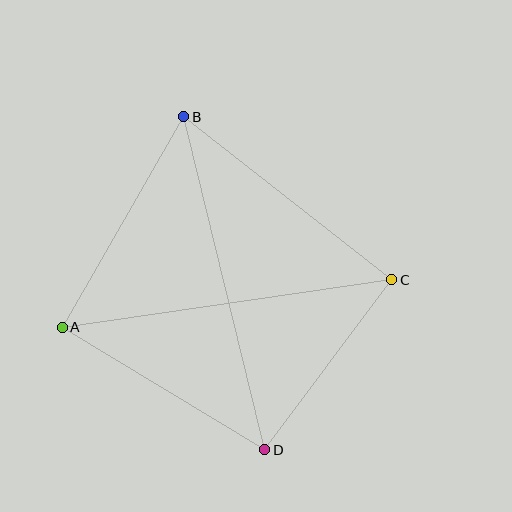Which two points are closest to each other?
Points C and D are closest to each other.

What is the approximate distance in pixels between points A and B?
The distance between A and B is approximately 243 pixels.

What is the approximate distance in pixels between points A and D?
The distance between A and D is approximately 237 pixels.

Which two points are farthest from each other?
Points B and D are farthest from each other.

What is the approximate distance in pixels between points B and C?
The distance between B and C is approximately 264 pixels.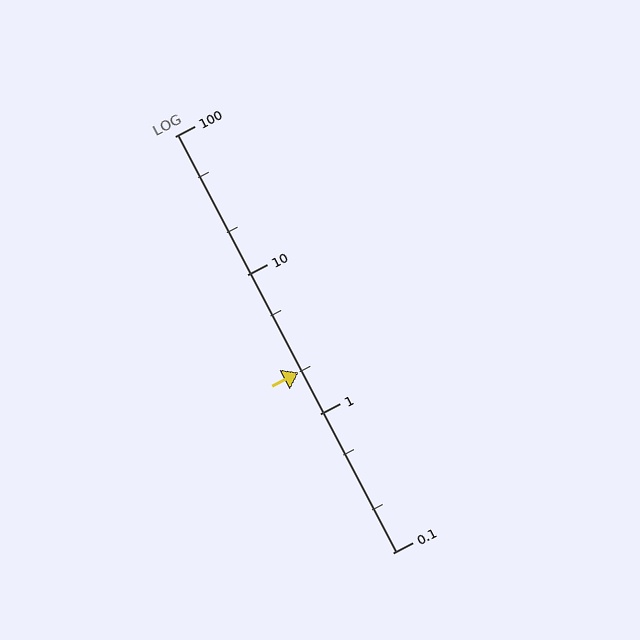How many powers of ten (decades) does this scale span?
The scale spans 3 decades, from 0.1 to 100.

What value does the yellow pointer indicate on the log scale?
The pointer indicates approximately 2.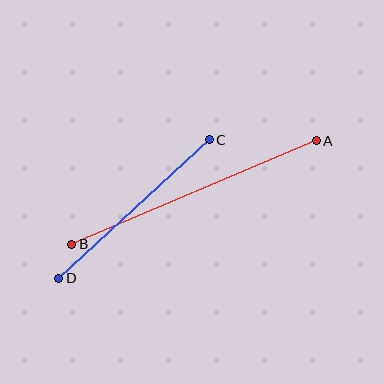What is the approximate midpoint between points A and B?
The midpoint is at approximately (194, 192) pixels.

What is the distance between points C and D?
The distance is approximately 204 pixels.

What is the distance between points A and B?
The distance is approximately 265 pixels.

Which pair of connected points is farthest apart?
Points A and B are farthest apart.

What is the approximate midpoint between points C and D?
The midpoint is at approximately (134, 209) pixels.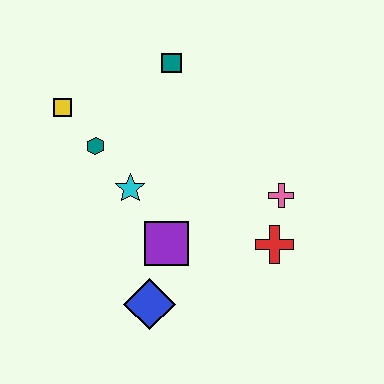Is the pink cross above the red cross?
Yes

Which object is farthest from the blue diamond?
The teal square is farthest from the blue diamond.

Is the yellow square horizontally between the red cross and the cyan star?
No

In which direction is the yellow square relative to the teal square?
The yellow square is to the left of the teal square.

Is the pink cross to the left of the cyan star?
No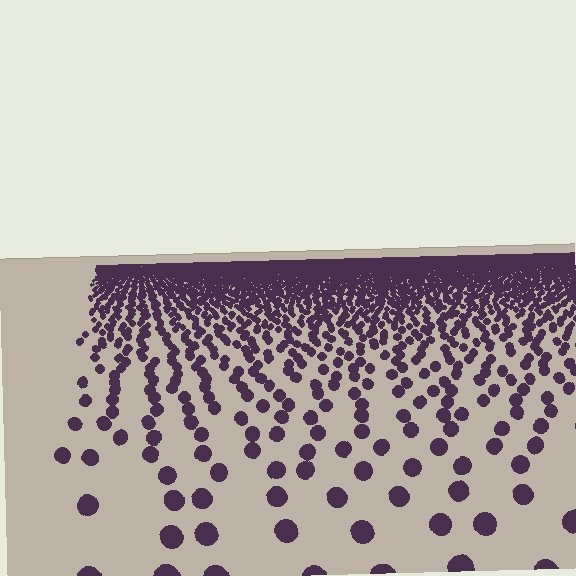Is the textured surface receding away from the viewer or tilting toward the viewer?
The surface is receding away from the viewer. Texture elements get smaller and denser toward the top.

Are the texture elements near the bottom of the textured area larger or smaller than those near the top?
Larger. Near the bottom, elements are closer to the viewer and appear at a bigger on-screen size.